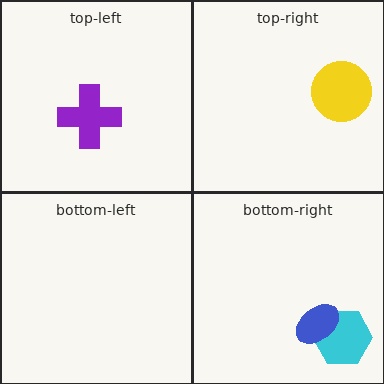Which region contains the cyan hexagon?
The bottom-right region.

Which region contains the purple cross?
The top-left region.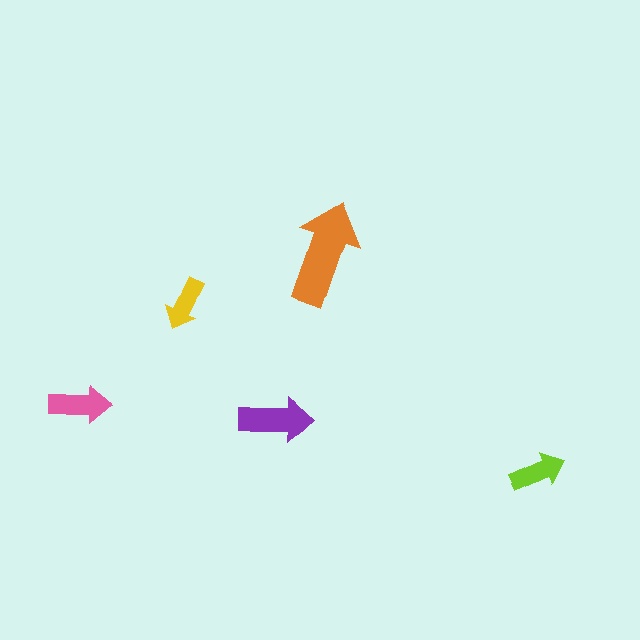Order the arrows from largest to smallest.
the orange one, the purple one, the pink one, the lime one, the yellow one.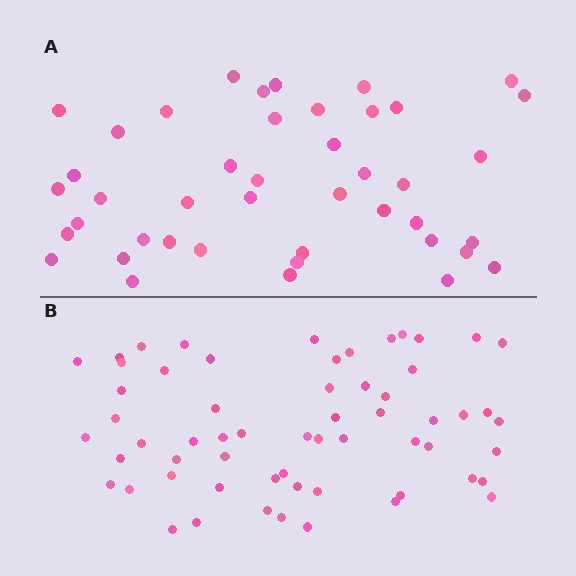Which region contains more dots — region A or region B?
Region B (the bottom region) has more dots.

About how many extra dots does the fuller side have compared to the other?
Region B has approximately 15 more dots than region A.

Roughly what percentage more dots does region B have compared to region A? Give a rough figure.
About 40% more.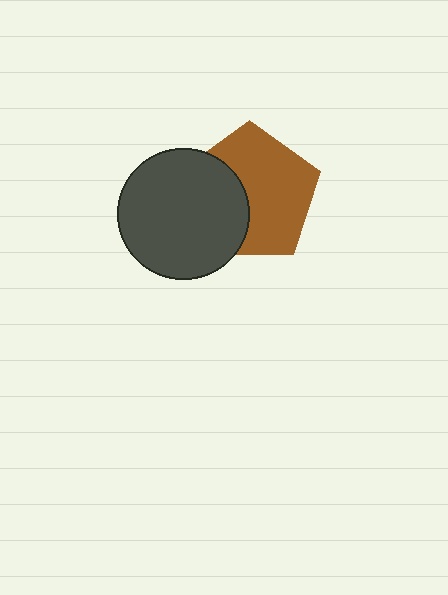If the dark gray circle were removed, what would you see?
You would see the complete brown pentagon.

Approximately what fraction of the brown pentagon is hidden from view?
Roughly 38% of the brown pentagon is hidden behind the dark gray circle.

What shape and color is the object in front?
The object in front is a dark gray circle.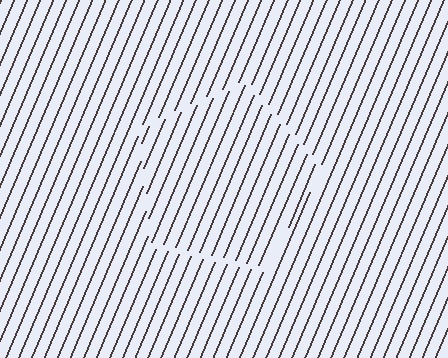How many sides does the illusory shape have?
5 sides — the line-ends trace a pentagon.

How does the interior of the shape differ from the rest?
The interior of the shape contains the same grating, shifted by half a period — the contour is defined by the phase discontinuity where line-ends from the inner and outer gratings abut.